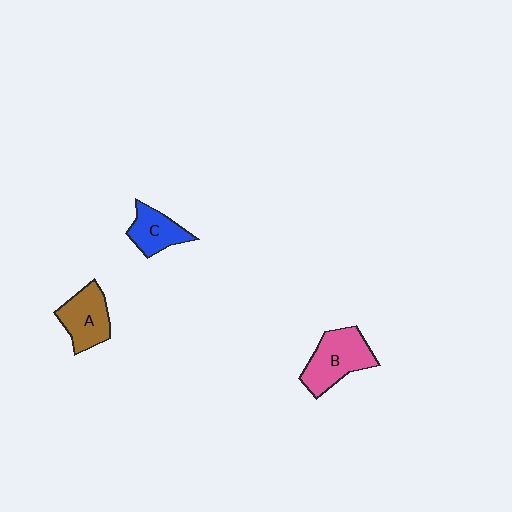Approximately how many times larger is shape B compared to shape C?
Approximately 1.5 times.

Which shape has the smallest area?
Shape C (blue).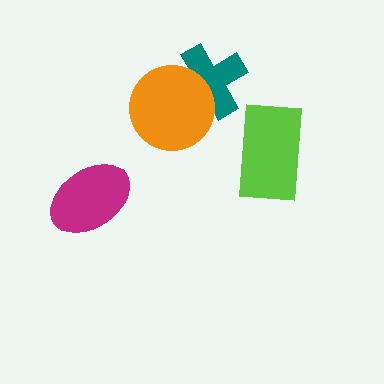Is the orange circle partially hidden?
No, no other shape covers it.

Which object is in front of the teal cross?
The orange circle is in front of the teal cross.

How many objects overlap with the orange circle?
1 object overlaps with the orange circle.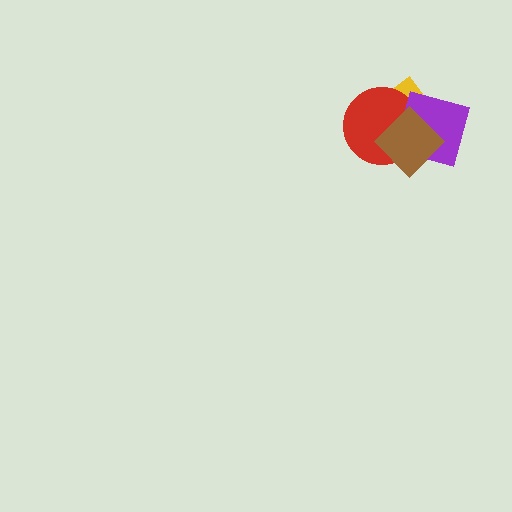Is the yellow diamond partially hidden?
Yes, it is partially covered by another shape.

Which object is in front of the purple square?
The brown diamond is in front of the purple square.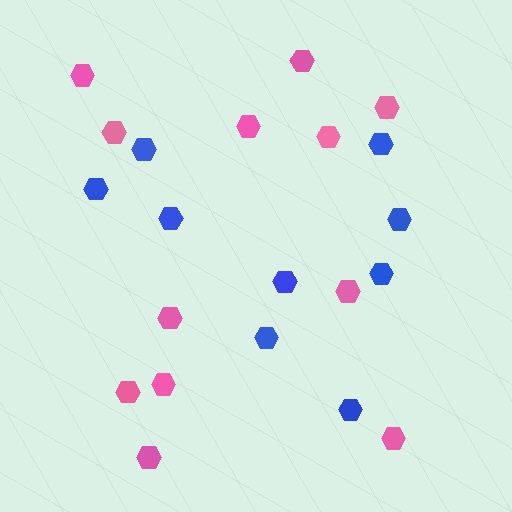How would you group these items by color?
There are 2 groups: one group of pink hexagons (12) and one group of blue hexagons (9).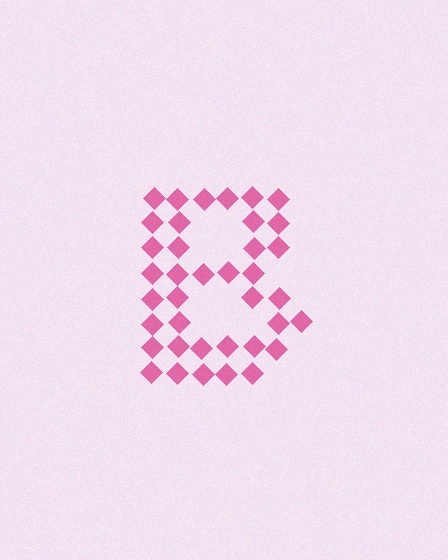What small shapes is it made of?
It is made of small diamonds.